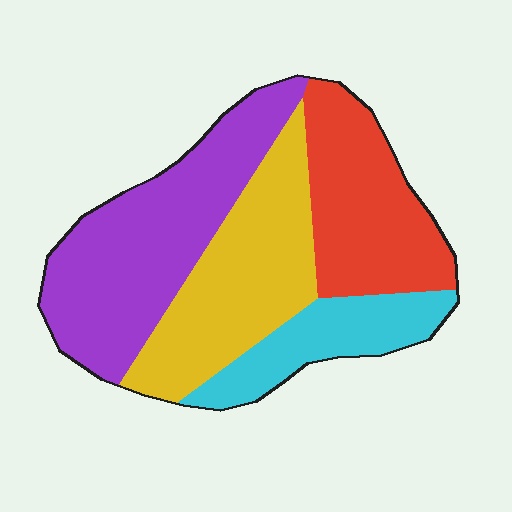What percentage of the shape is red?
Red covers 24% of the shape.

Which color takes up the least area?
Cyan, at roughly 15%.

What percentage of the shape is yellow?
Yellow covers 27% of the shape.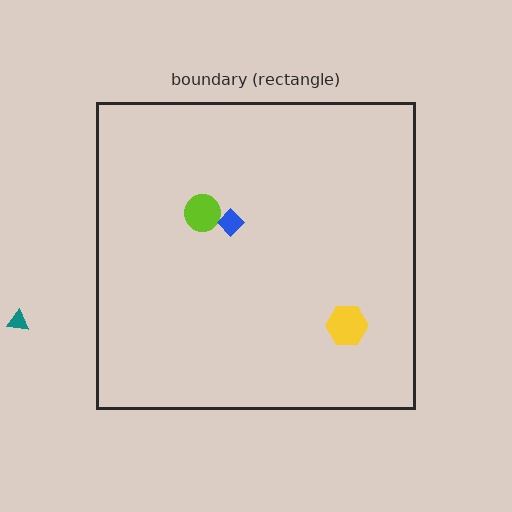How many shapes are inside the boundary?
3 inside, 1 outside.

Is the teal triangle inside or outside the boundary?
Outside.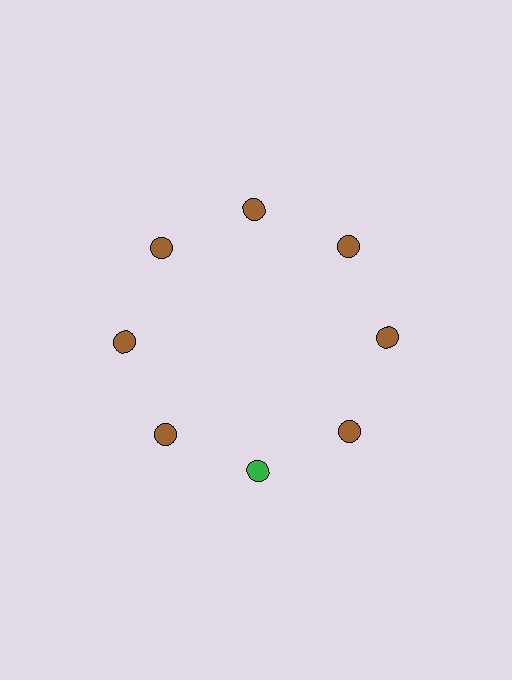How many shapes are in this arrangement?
There are 8 shapes arranged in a ring pattern.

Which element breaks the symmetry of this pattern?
The green circle at roughly the 6 o'clock position breaks the symmetry. All other shapes are brown circles.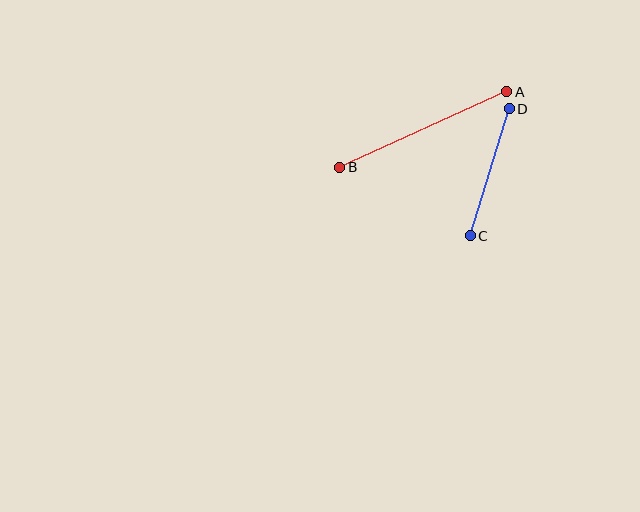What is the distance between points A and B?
The distance is approximately 183 pixels.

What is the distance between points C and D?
The distance is approximately 133 pixels.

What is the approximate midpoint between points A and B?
The midpoint is at approximately (423, 130) pixels.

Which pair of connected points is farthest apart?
Points A and B are farthest apart.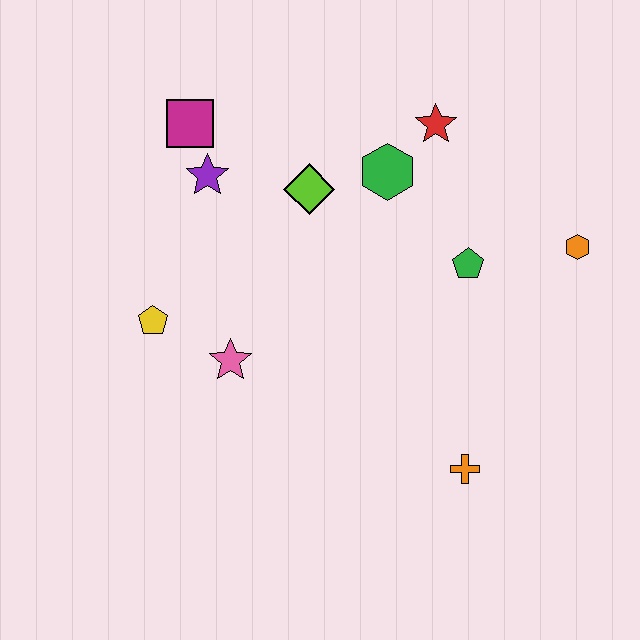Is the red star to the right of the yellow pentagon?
Yes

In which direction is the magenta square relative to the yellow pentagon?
The magenta square is above the yellow pentagon.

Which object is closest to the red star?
The green hexagon is closest to the red star.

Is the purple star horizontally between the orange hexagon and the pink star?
No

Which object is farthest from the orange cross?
The magenta square is farthest from the orange cross.